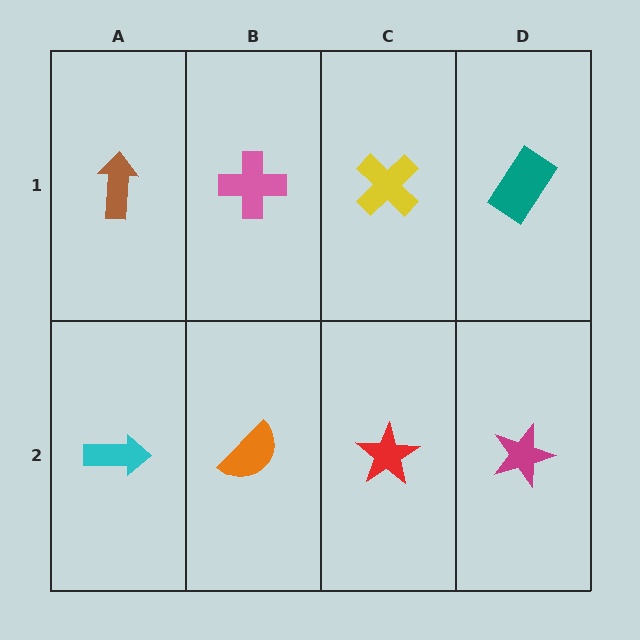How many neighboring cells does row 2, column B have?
3.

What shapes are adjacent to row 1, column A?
A cyan arrow (row 2, column A), a pink cross (row 1, column B).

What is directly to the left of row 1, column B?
A brown arrow.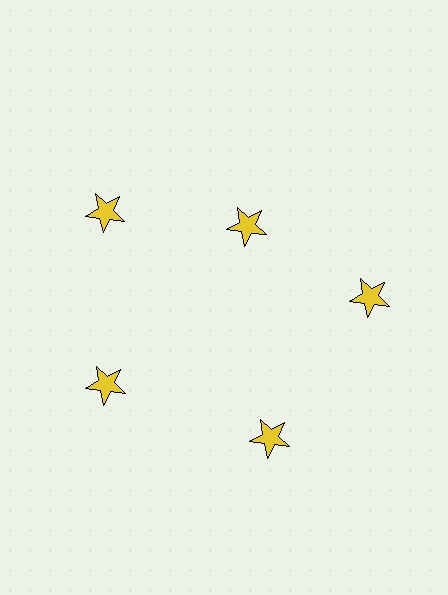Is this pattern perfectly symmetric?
No. The 5 yellow stars are arranged in a ring, but one element near the 1 o'clock position is pulled inward toward the center, breaking the 5-fold rotational symmetry.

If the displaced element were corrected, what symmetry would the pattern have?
It would have 5-fold rotational symmetry — the pattern would map onto itself every 72 degrees.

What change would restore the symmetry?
The symmetry would be restored by moving it outward, back onto the ring so that all 5 stars sit at equal angles and equal distance from the center.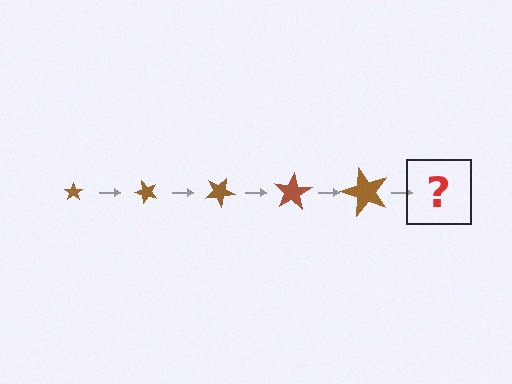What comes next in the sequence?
The next element should be a star, larger than the previous one and rotated 250 degrees from the start.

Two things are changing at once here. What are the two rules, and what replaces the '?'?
The two rules are that the star grows larger each step and it rotates 50 degrees each step. The '?' should be a star, larger than the previous one and rotated 250 degrees from the start.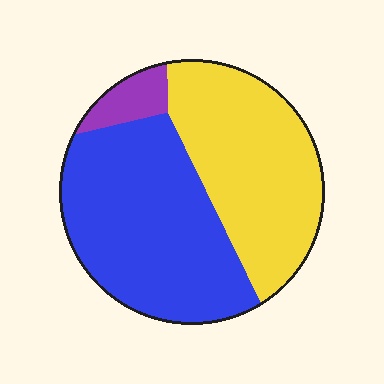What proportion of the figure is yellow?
Yellow covers around 45% of the figure.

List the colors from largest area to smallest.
From largest to smallest: blue, yellow, purple.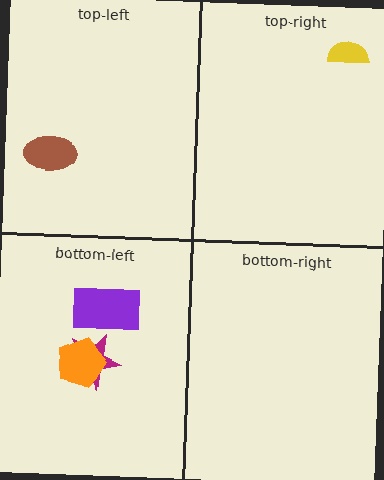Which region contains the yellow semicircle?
The top-right region.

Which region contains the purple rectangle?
The bottom-left region.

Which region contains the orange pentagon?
The bottom-left region.